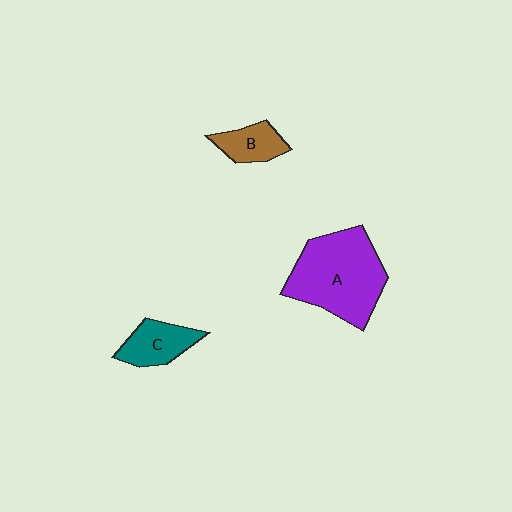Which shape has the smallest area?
Shape B (brown).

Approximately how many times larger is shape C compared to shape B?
Approximately 1.2 times.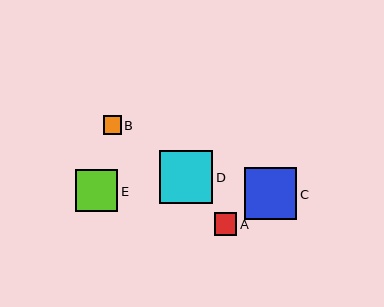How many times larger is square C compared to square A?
Square C is approximately 2.4 times the size of square A.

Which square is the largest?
Square D is the largest with a size of approximately 53 pixels.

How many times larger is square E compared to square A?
Square E is approximately 1.9 times the size of square A.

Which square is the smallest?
Square B is the smallest with a size of approximately 18 pixels.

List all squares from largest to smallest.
From largest to smallest: D, C, E, A, B.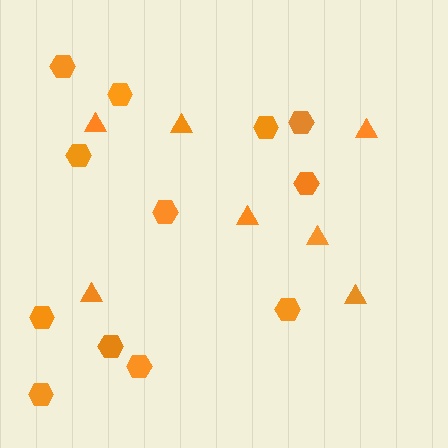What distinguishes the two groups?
There are 2 groups: one group of triangles (7) and one group of hexagons (12).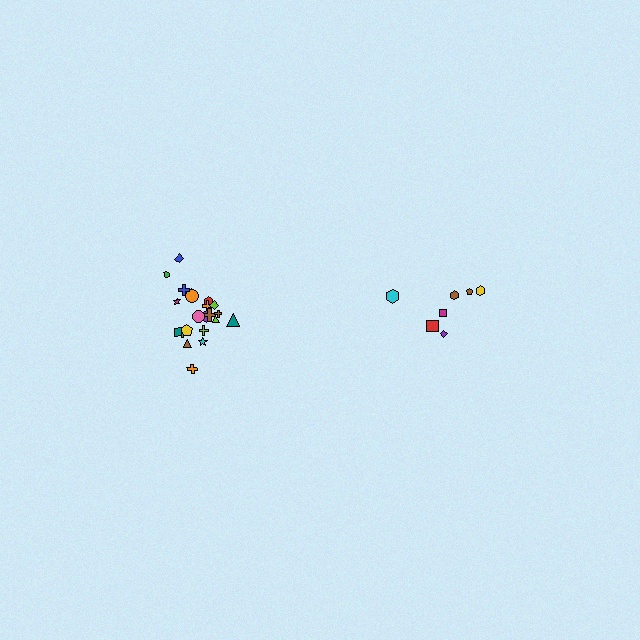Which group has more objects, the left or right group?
The left group.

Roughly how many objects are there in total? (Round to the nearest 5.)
Roughly 30 objects in total.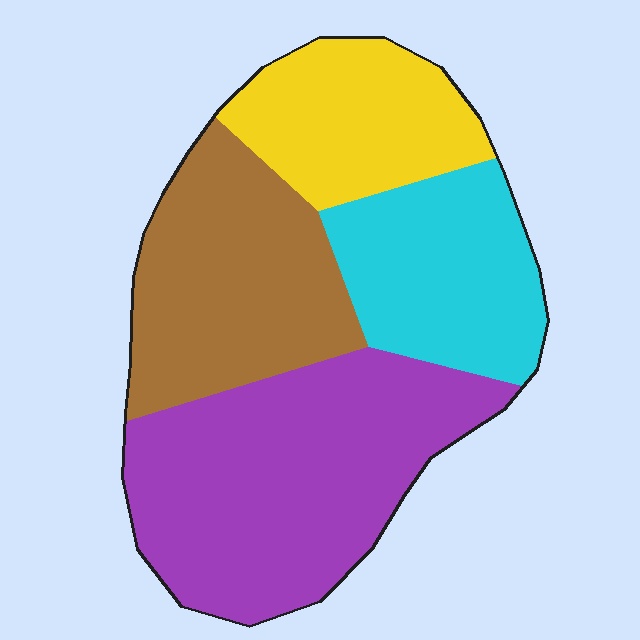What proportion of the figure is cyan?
Cyan covers roughly 20% of the figure.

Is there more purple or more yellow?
Purple.